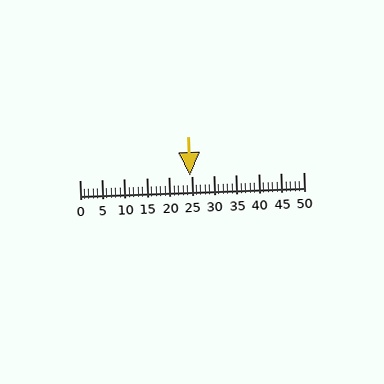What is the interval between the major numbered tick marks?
The major tick marks are spaced 5 units apart.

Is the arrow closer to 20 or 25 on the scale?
The arrow is closer to 25.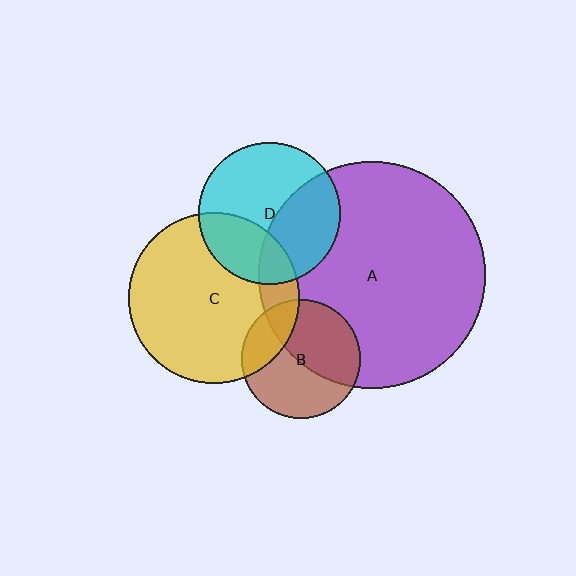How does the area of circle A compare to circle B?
Approximately 3.6 times.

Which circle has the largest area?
Circle A (purple).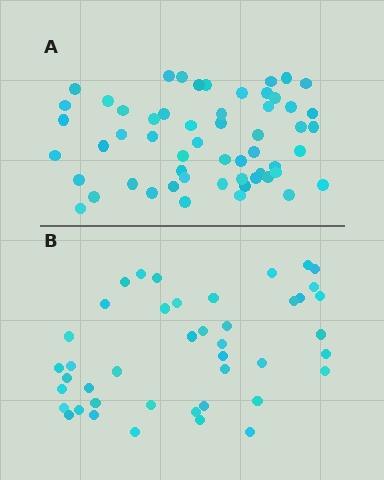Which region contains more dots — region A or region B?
Region A (the top region) has more dots.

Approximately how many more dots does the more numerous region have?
Region A has approximately 15 more dots than region B.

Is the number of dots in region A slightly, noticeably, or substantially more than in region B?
Region A has noticeably more, but not dramatically so. The ratio is roughly 1.3 to 1.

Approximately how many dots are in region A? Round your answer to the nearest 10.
About 60 dots. (The exact count is 56, which rounds to 60.)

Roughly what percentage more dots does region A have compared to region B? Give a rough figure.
About 30% more.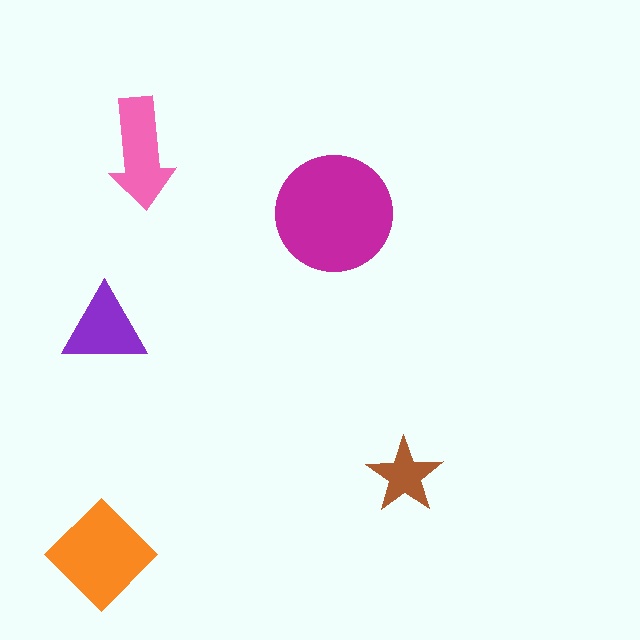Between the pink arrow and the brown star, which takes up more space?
The pink arrow.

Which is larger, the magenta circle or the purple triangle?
The magenta circle.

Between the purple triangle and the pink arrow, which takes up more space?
The pink arrow.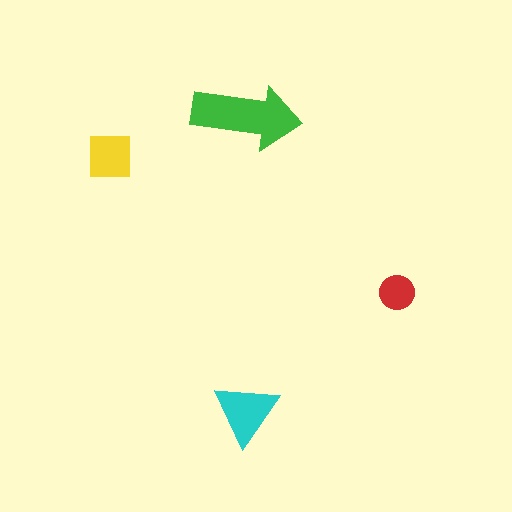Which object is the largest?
The green arrow.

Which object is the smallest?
The red circle.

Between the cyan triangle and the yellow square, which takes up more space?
The cyan triangle.